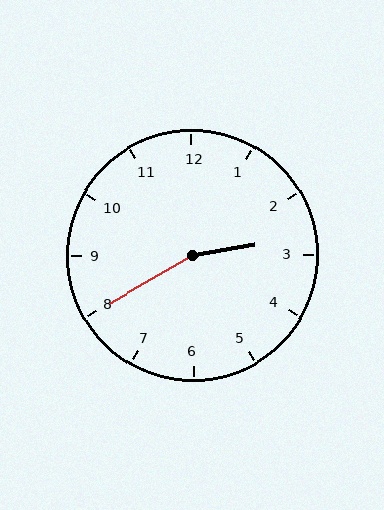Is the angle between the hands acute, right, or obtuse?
It is obtuse.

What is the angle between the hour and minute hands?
Approximately 160 degrees.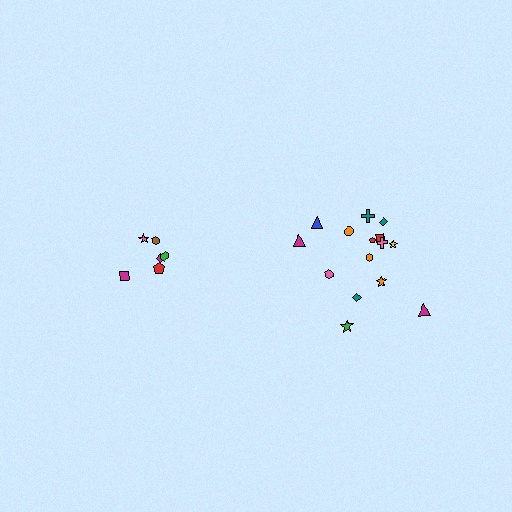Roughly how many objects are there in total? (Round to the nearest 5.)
Roughly 20 objects in total.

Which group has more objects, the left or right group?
The right group.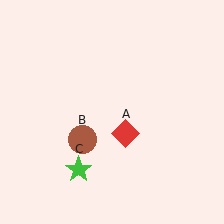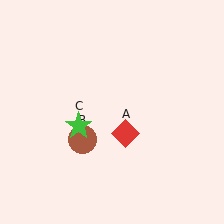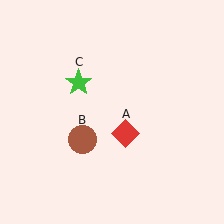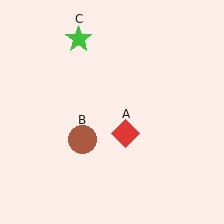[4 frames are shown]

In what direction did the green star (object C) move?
The green star (object C) moved up.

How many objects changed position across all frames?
1 object changed position: green star (object C).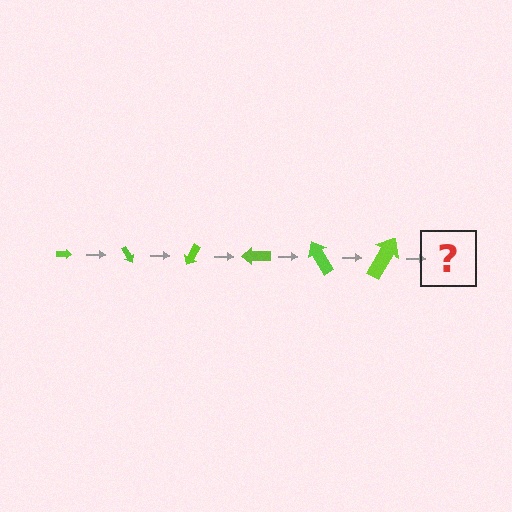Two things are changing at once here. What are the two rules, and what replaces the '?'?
The two rules are that the arrow grows larger each step and it rotates 60 degrees each step. The '?' should be an arrow, larger than the previous one and rotated 360 degrees from the start.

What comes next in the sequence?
The next element should be an arrow, larger than the previous one and rotated 360 degrees from the start.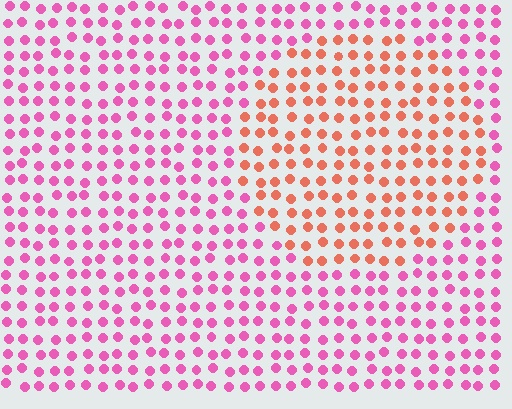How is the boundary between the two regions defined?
The boundary is defined purely by a slight shift in hue (about 47 degrees). Spacing, size, and orientation are identical on both sides.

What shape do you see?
I see a circle.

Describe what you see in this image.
The image is filled with small pink elements in a uniform arrangement. A circle-shaped region is visible where the elements are tinted to a slightly different hue, forming a subtle color boundary.